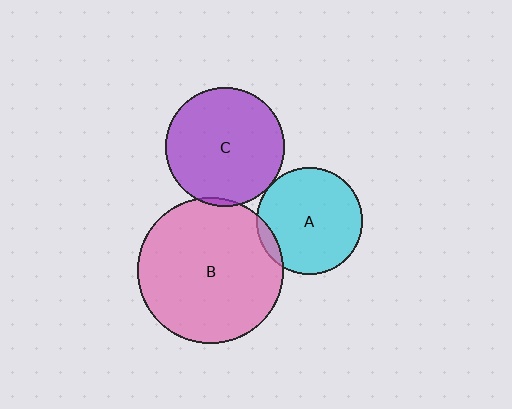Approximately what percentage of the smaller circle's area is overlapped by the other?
Approximately 5%.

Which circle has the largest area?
Circle B (pink).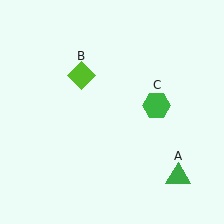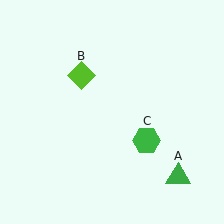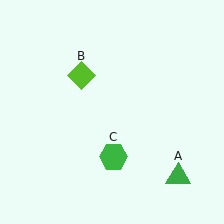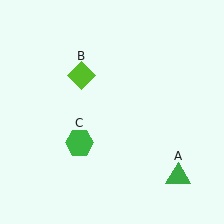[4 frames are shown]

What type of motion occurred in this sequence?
The green hexagon (object C) rotated clockwise around the center of the scene.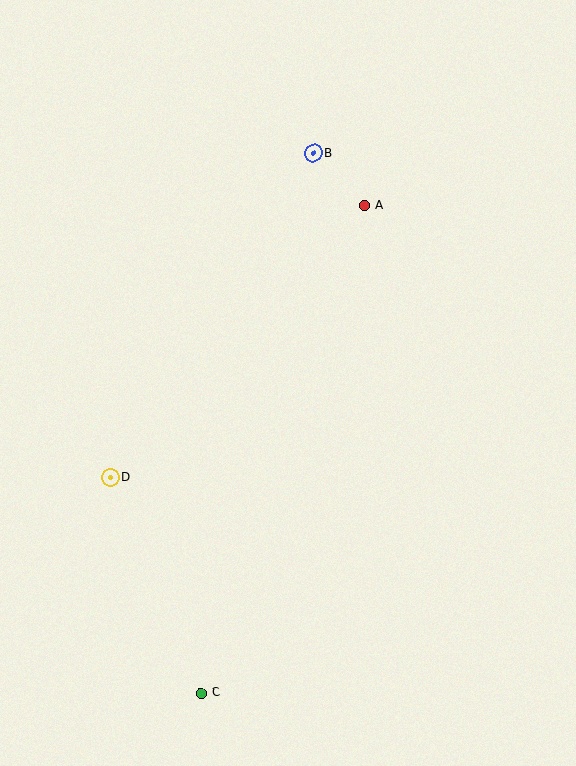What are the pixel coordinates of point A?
Point A is at (364, 205).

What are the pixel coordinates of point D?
Point D is at (110, 478).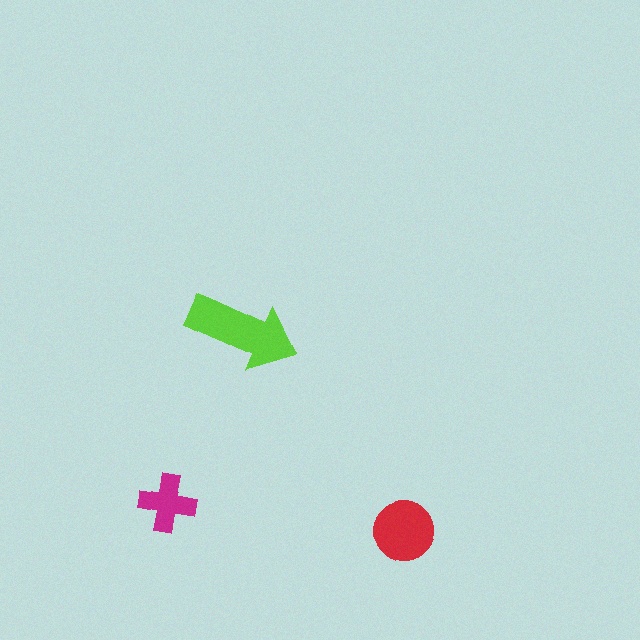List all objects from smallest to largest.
The magenta cross, the red circle, the lime arrow.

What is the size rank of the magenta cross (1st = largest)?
3rd.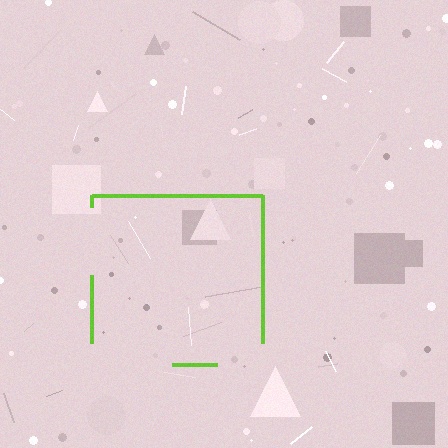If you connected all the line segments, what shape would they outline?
They would outline a square.